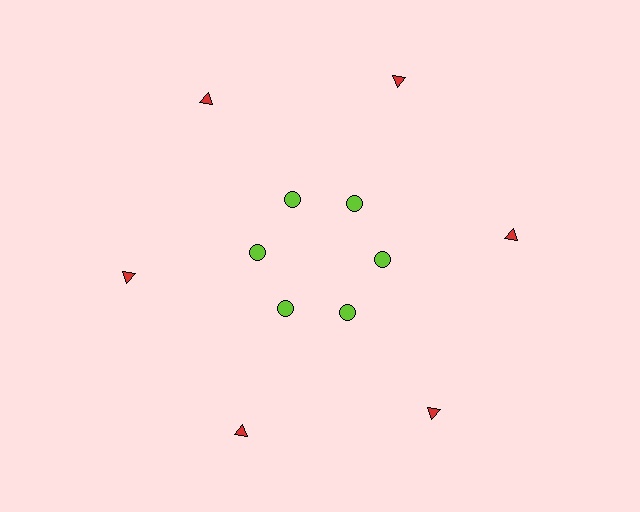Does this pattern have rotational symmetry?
Yes, this pattern has 6-fold rotational symmetry. It looks the same after rotating 60 degrees around the center.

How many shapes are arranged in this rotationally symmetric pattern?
There are 12 shapes, arranged in 6 groups of 2.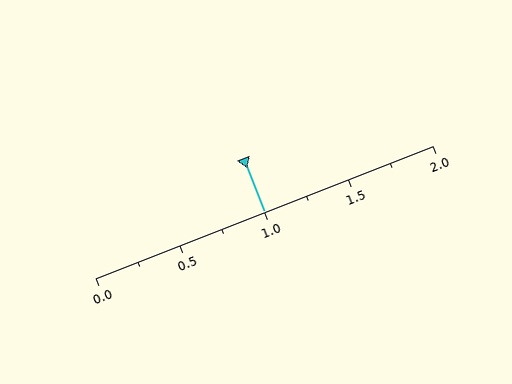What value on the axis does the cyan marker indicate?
The marker indicates approximately 1.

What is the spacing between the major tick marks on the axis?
The major ticks are spaced 0.5 apart.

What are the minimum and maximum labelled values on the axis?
The axis runs from 0.0 to 2.0.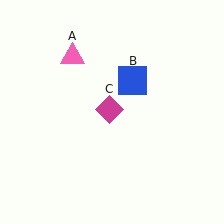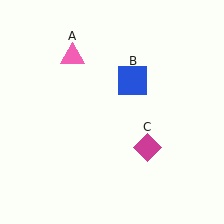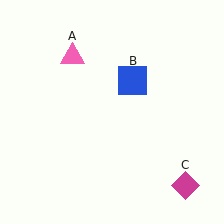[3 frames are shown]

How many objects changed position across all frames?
1 object changed position: magenta diamond (object C).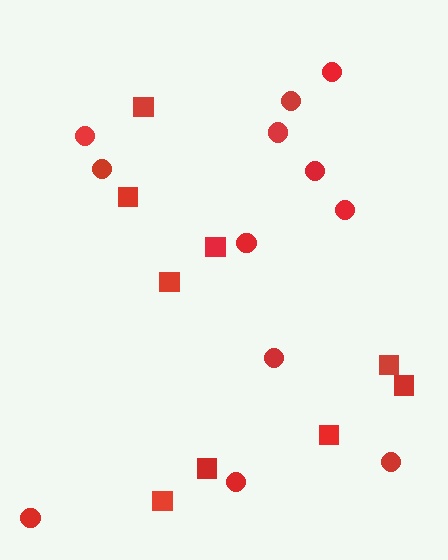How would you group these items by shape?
There are 2 groups: one group of circles (12) and one group of squares (9).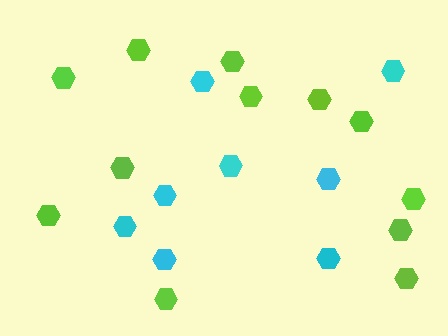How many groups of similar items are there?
There are 2 groups: one group of cyan hexagons (8) and one group of lime hexagons (12).